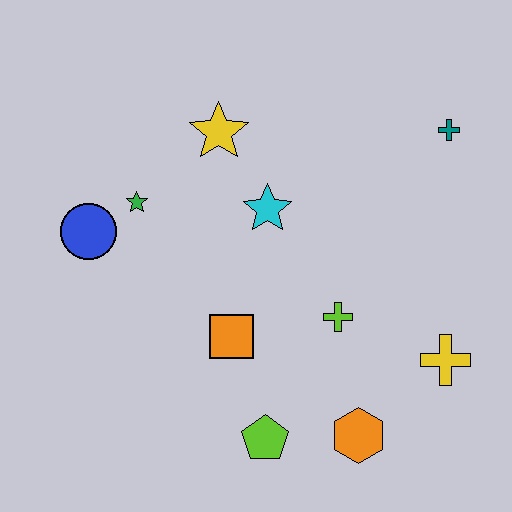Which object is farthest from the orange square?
The teal cross is farthest from the orange square.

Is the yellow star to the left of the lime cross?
Yes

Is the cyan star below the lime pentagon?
No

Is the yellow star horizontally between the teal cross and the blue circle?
Yes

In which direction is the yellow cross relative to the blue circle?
The yellow cross is to the right of the blue circle.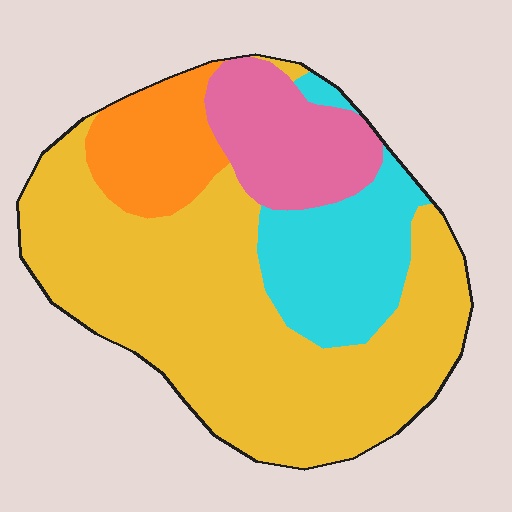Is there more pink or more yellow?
Yellow.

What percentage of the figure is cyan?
Cyan covers around 15% of the figure.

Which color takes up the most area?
Yellow, at roughly 55%.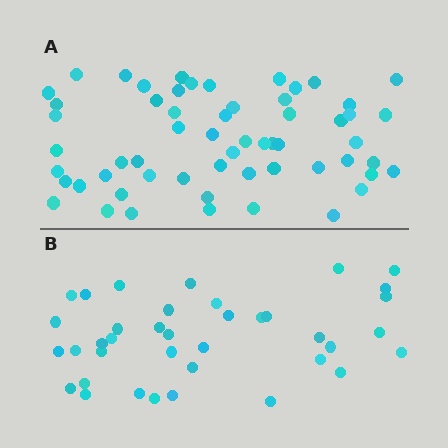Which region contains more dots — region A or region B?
Region A (the top region) has more dots.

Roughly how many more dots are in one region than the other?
Region A has approximately 20 more dots than region B.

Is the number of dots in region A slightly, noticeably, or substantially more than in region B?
Region A has substantially more. The ratio is roughly 1.5 to 1.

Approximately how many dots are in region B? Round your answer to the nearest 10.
About 40 dots. (The exact count is 38, which rounds to 40.)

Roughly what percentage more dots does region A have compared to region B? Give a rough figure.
About 55% more.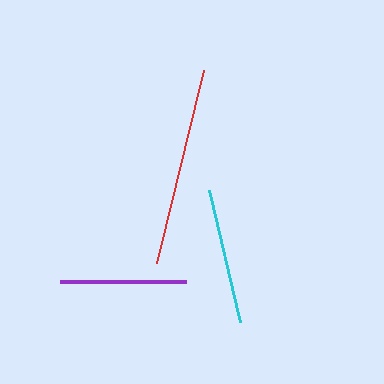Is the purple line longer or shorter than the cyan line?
The cyan line is longer than the purple line.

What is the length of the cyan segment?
The cyan segment is approximately 135 pixels long.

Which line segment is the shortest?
The purple line is the shortest at approximately 126 pixels.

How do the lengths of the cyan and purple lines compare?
The cyan and purple lines are approximately the same length.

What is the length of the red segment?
The red segment is approximately 200 pixels long.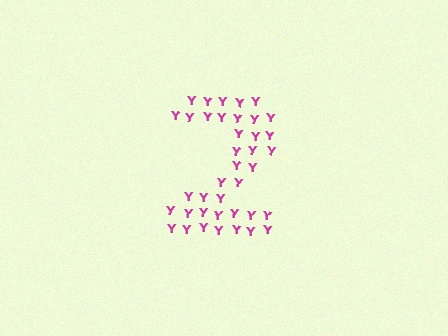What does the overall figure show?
The overall figure shows the digit 2.